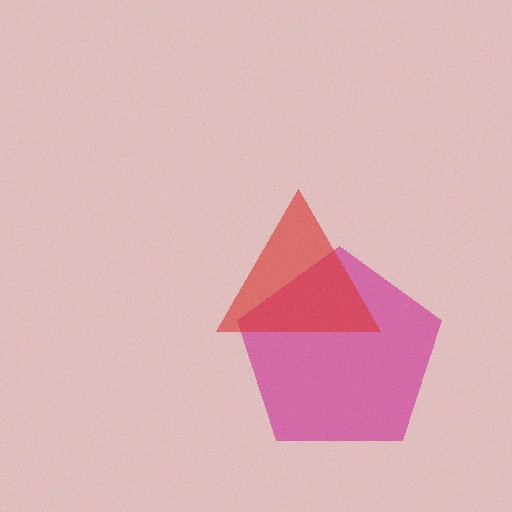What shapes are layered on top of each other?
The layered shapes are: a magenta pentagon, a red triangle.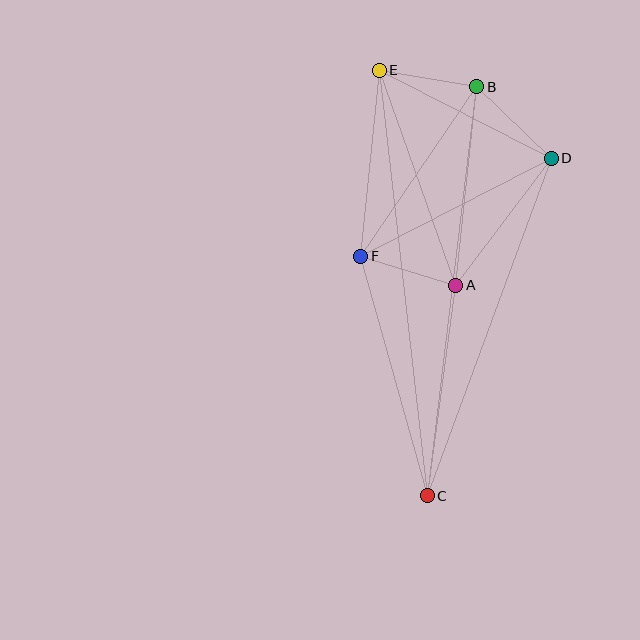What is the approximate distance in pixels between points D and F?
The distance between D and F is approximately 214 pixels.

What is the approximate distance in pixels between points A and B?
The distance between A and B is approximately 200 pixels.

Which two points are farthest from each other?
Points C and E are farthest from each other.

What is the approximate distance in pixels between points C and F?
The distance between C and F is approximately 249 pixels.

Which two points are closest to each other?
Points B and E are closest to each other.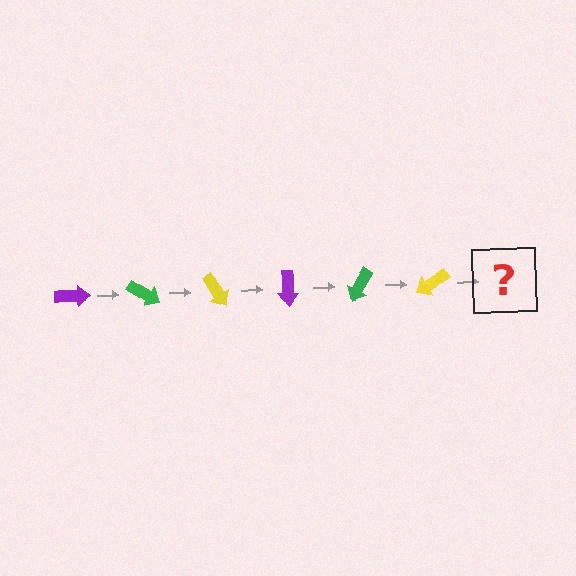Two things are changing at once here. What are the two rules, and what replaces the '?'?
The two rules are that it rotates 30 degrees each step and the color cycles through purple, green, and yellow. The '?' should be a purple arrow, rotated 180 degrees from the start.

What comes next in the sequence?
The next element should be a purple arrow, rotated 180 degrees from the start.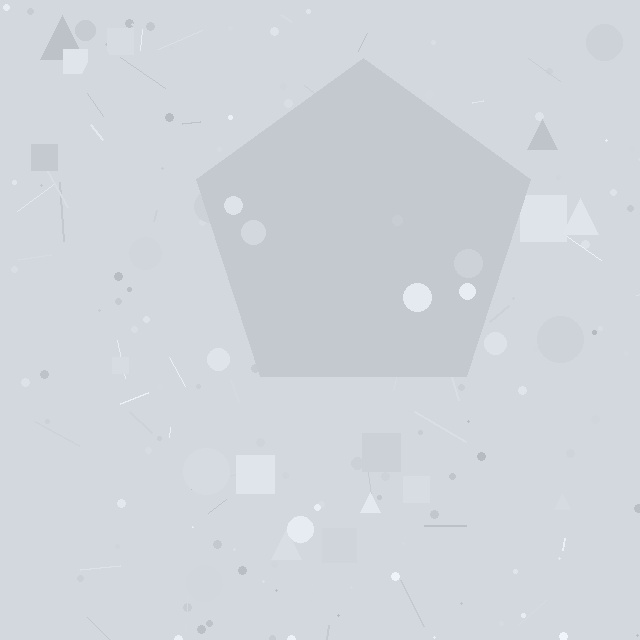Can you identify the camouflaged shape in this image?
The camouflaged shape is a pentagon.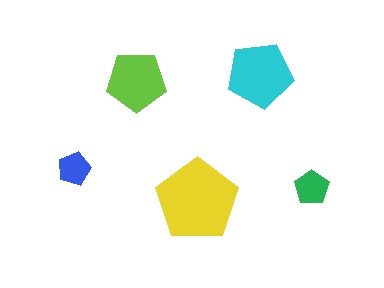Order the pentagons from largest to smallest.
the yellow one, the cyan one, the lime one, the green one, the blue one.